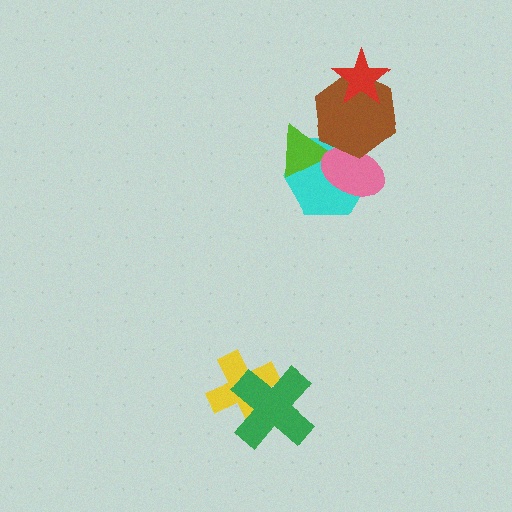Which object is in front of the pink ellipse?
The brown hexagon is in front of the pink ellipse.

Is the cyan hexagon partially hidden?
Yes, it is partially covered by another shape.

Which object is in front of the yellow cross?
The green cross is in front of the yellow cross.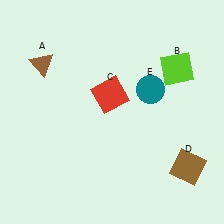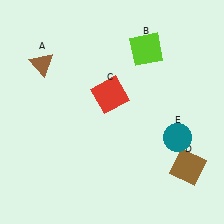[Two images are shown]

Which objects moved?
The objects that moved are: the lime square (B), the teal circle (E).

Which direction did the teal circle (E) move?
The teal circle (E) moved down.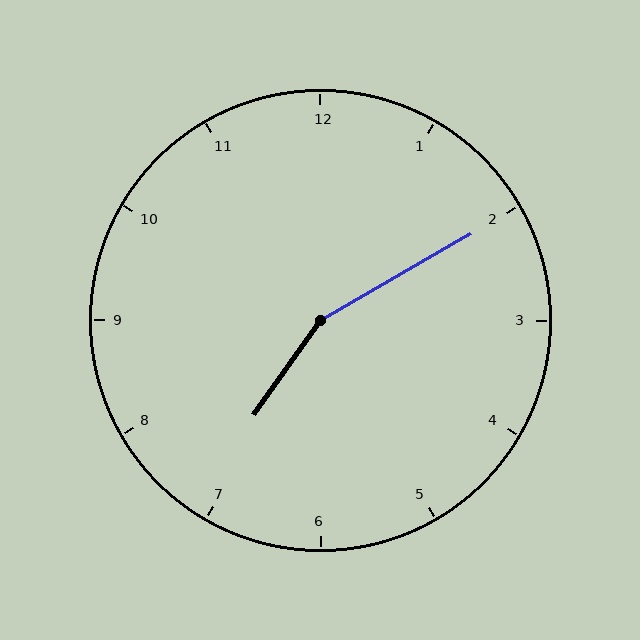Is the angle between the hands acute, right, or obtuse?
It is obtuse.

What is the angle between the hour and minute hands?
Approximately 155 degrees.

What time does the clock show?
7:10.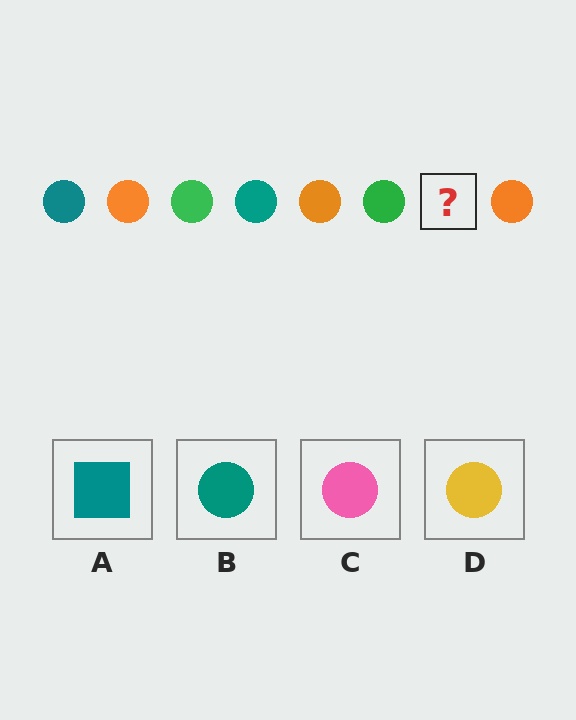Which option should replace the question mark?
Option B.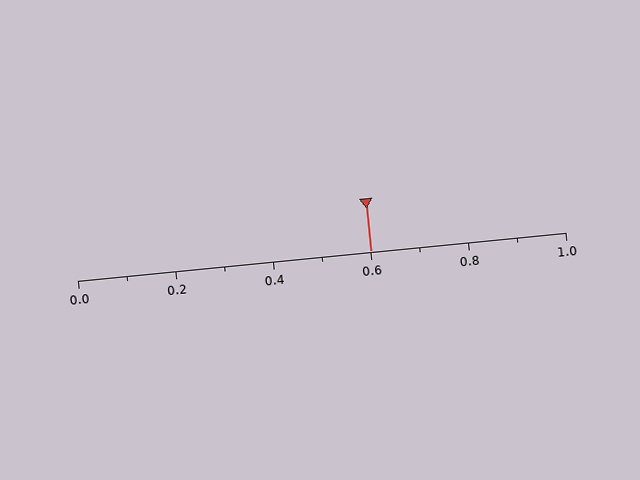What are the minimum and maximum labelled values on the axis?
The axis runs from 0.0 to 1.0.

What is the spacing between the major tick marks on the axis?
The major ticks are spaced 0.2 apart.